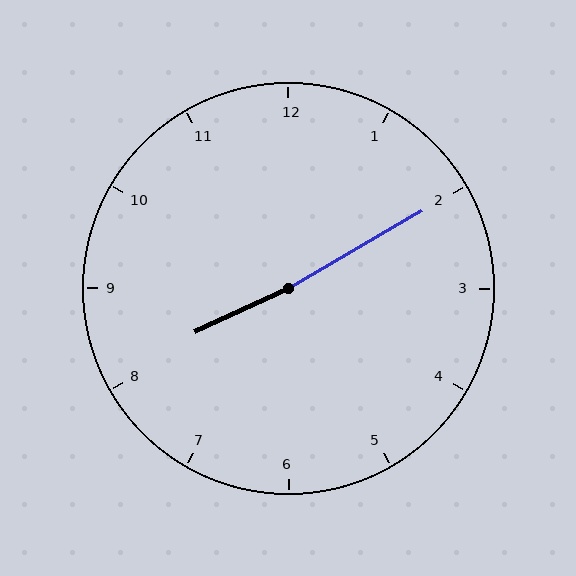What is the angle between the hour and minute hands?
Approximately 175 degrees.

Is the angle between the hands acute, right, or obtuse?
It is obtuse.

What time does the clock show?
8:10.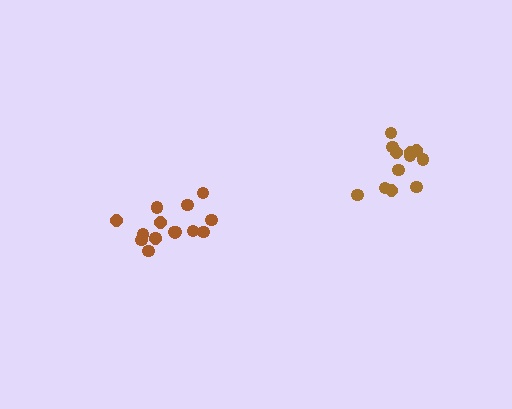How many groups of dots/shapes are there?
There are 2 groups.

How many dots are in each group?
Group 1: 16 dots, Group 2: 12 dots (28 total).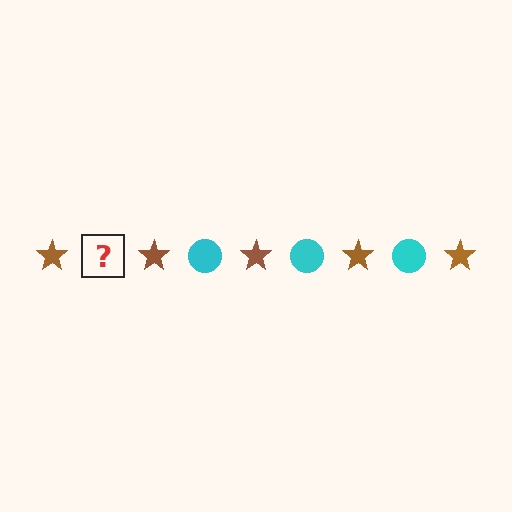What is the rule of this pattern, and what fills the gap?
The rule is that the pattern alternates between brown star and cyan circle. The gap should be filled with a cyan circle.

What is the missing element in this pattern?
The missing element is a cyan circle.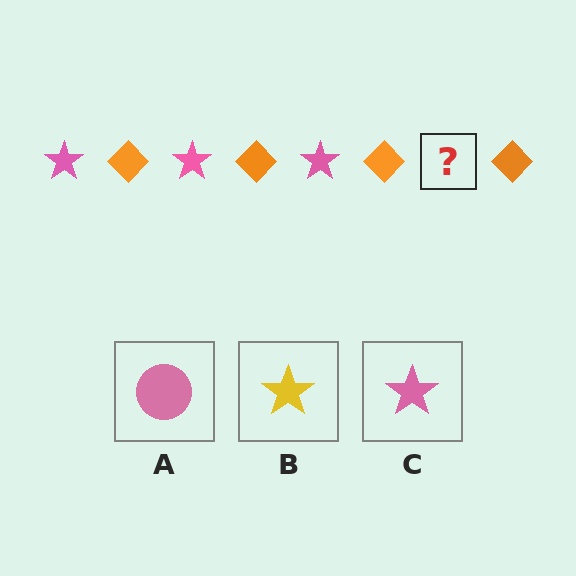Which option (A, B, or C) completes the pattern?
C.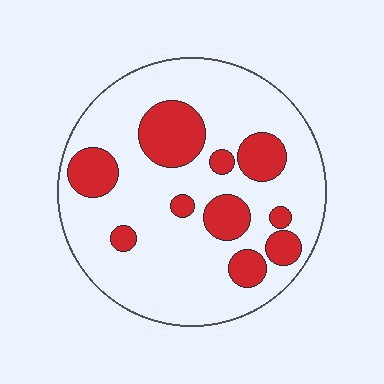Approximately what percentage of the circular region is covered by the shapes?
Approximately 25%.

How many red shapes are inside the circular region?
10.